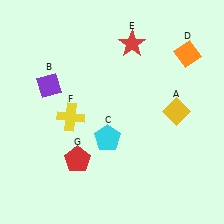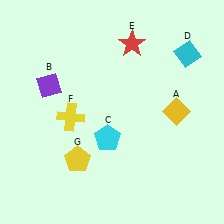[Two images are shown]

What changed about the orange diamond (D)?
In Image 1, D is orange. In Image 2, it changed to cyan.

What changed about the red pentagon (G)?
In Image 1, G is red. In Image 2, it changed to yellow.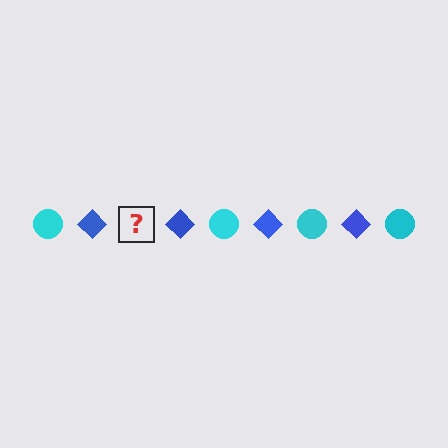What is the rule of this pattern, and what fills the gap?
The rule is that the pattern alternates between cyan circle and blue diamond. The gap should be filled with a cyan circle.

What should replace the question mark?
The question mark should be replaced with a cyan circle.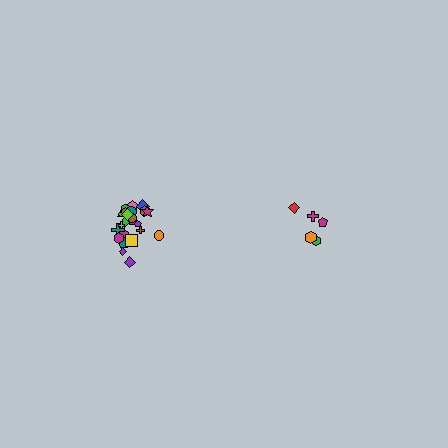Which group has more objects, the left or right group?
The left group.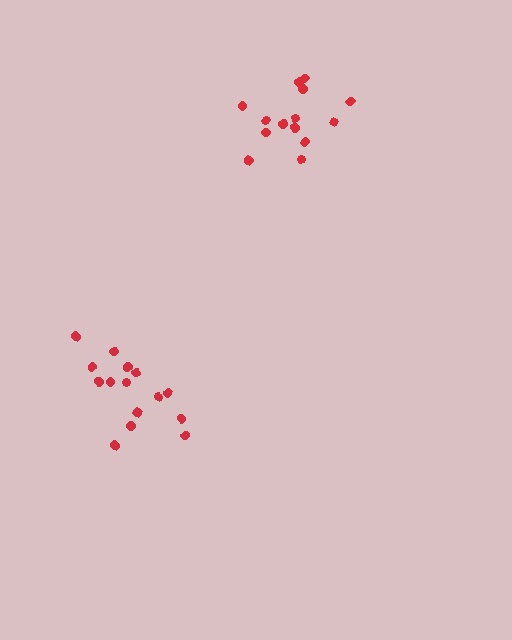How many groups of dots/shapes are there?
There are 2 groups.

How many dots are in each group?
Group 1: 15 dots, Group 2: 14 dots (29 total).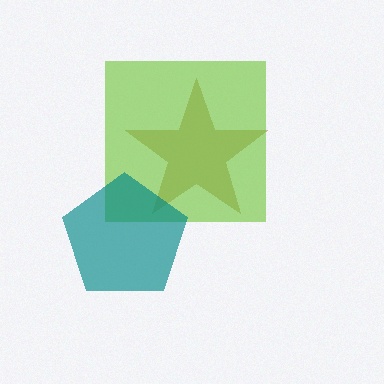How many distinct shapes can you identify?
There are 3 distinct shapes: a brown star, a lime square, a teal pentagon.